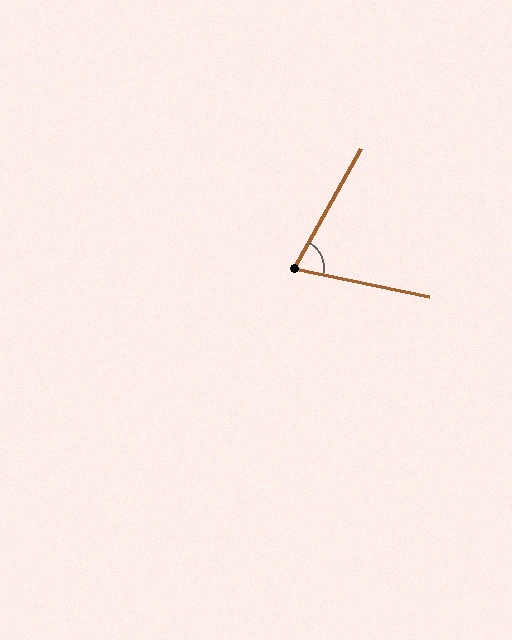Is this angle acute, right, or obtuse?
It is acute.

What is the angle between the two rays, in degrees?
Approximately 73 degrees.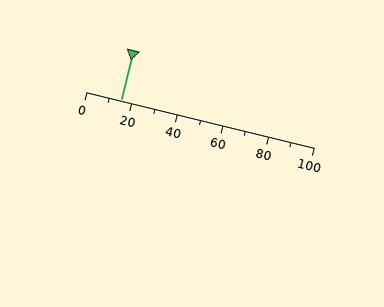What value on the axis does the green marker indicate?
The marker indicates approximately 15.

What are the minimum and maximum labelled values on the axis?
The axis runs from 0 to 100.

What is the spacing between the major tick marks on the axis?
The major ticks are spaced 20 apart.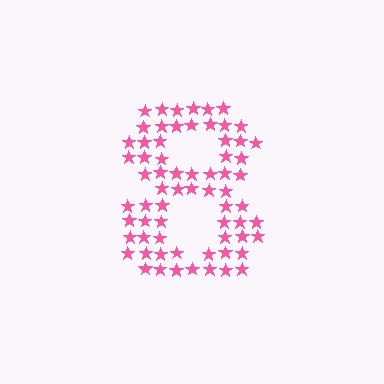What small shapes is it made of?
It is made of small stars.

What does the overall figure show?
The overall figure shows the digit 8.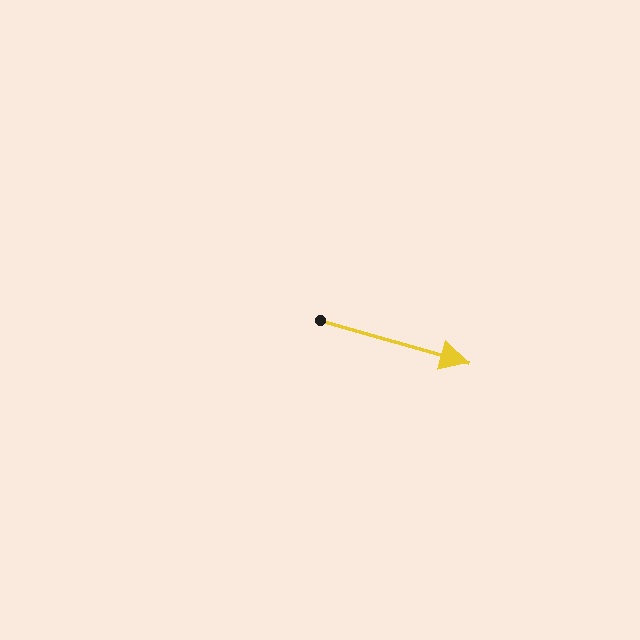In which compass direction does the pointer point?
East.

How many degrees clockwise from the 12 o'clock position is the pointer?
Approximately 106 degrees.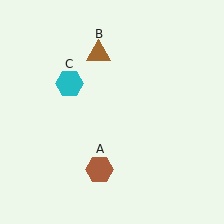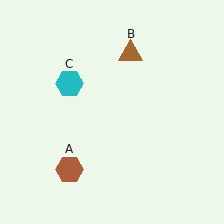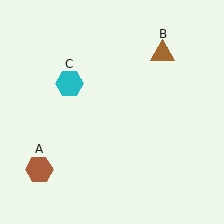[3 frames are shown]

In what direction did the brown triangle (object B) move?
The brown triangle (object B) moved right.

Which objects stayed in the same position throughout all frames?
Cyan hexagon (object C) remained stationary.